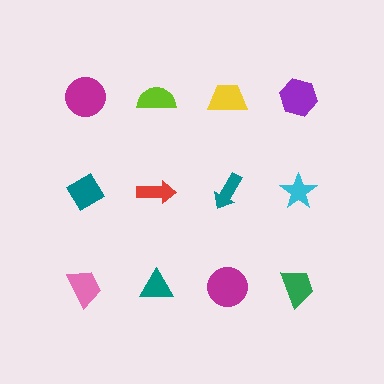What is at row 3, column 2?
A teal triangle.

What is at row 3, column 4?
A green trapezoid.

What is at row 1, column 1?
A magenta circle.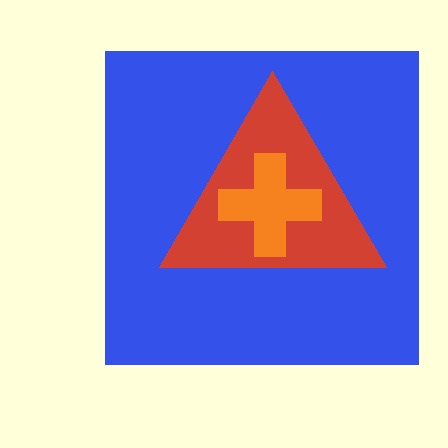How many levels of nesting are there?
3.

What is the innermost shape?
The orange cross.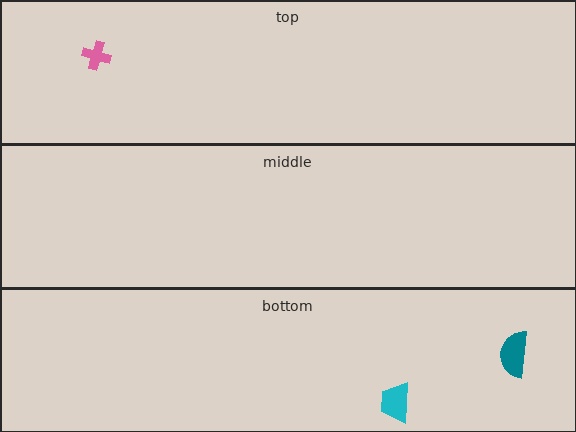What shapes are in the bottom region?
The cyan trapezoid, the teal semicircle.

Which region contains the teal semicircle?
The bottom region.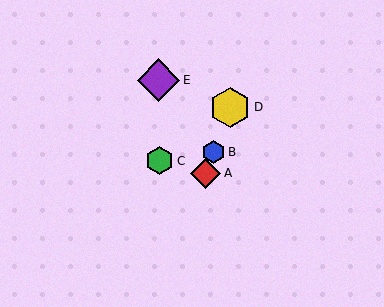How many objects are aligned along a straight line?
3 objects (A, B, D) are aligned along a straight line.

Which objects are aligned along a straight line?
Objects A, B, D are aligned along a straight line.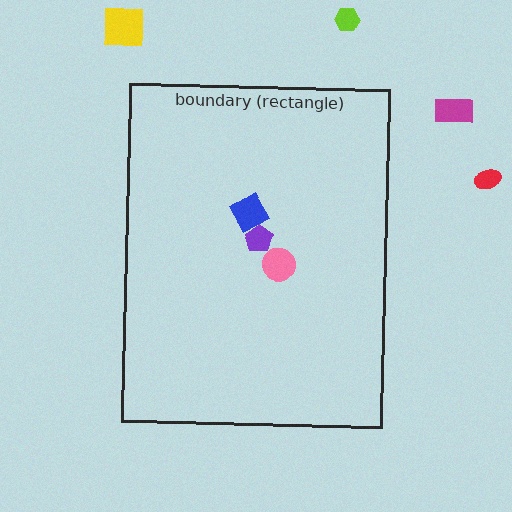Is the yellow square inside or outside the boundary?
Outside.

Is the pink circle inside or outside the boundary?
Inside.